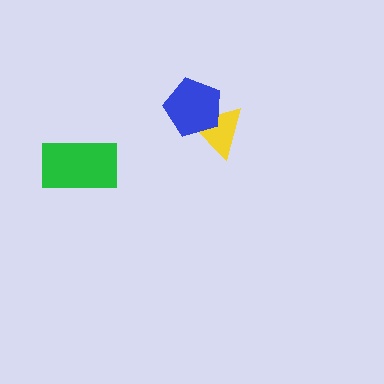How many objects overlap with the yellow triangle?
1 object overlaps with the yellow triangle.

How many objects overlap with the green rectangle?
0 objects overlap with the green rectangle.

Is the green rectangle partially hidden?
No, no other shape covers it.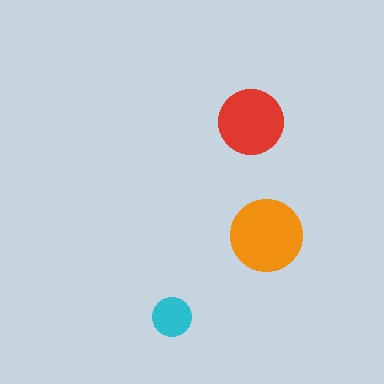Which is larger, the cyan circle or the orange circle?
The orange one.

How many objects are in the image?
There are 3 objects in the image.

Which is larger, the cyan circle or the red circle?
The red one.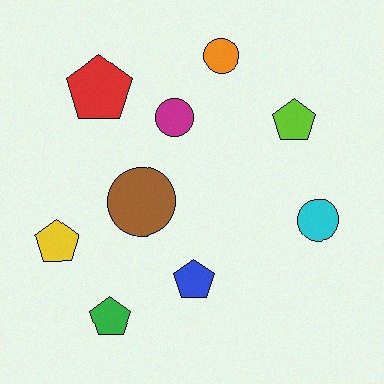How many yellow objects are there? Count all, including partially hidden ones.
There is 1 yellow object.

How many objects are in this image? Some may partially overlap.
There are 9 objects.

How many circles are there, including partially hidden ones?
There are 4 circles.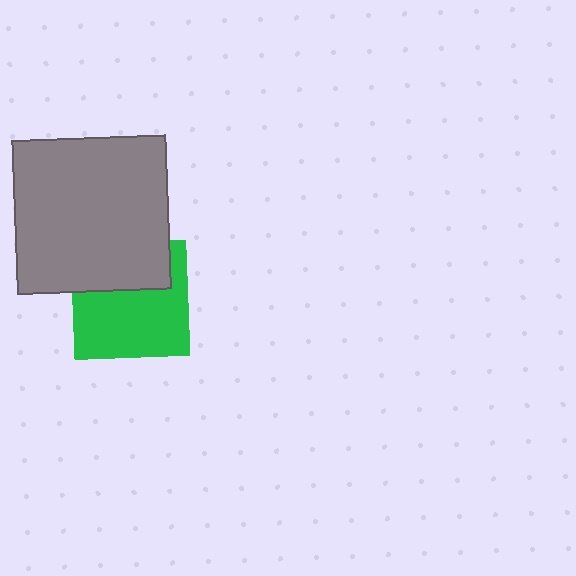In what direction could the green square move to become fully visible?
The green square could move down. That would shift it out from behind the gray square entirely.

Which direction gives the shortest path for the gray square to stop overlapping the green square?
Moving up gives the shortest separation.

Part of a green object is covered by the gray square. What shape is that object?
It is a square.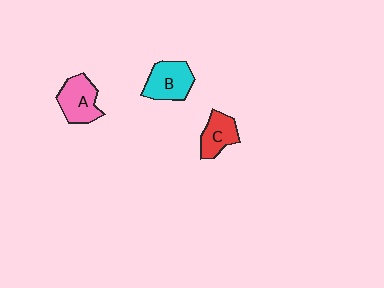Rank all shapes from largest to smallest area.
From largest to smallest: B (cyan), A (pink), C (red).